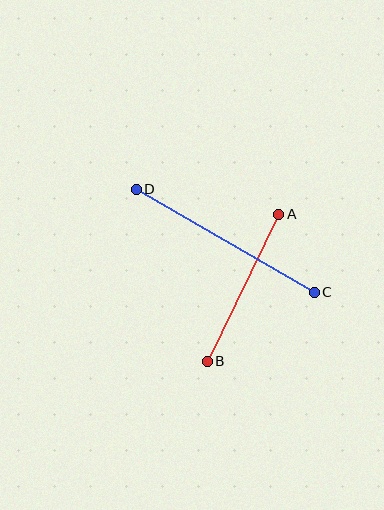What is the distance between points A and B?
The distance is approximately 163 pixels.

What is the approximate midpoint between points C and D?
The midpoint is at approximately (225, 241) pixels.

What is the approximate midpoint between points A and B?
The midpoint is at approximately (243, 288) pixels.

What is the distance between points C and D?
The distance is approximately 206 pixels.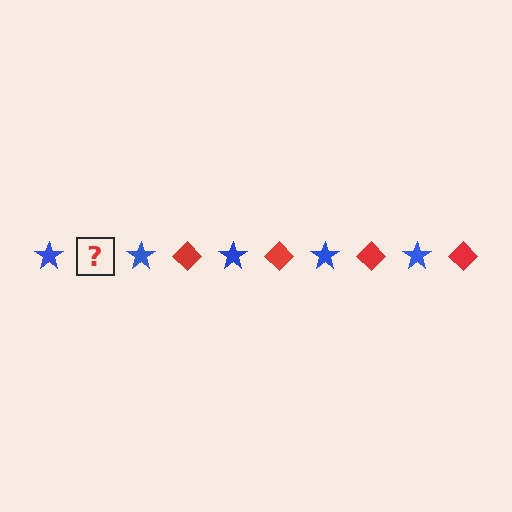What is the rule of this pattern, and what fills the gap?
The rule is that the pattern alternates between blue star and red diamond. The gap should be filled with a red diamond.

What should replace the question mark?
The question mark should be replaced with a red diamond.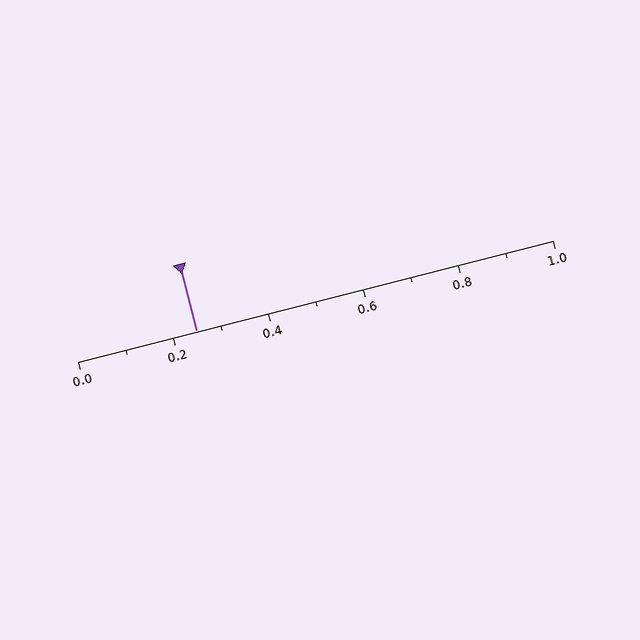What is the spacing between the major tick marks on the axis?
The major ticks are spaced 0.2 apart.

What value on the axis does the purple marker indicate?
The marker indicates approximately 0.25.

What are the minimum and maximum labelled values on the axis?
The axis runs from 0.0 to 1.0.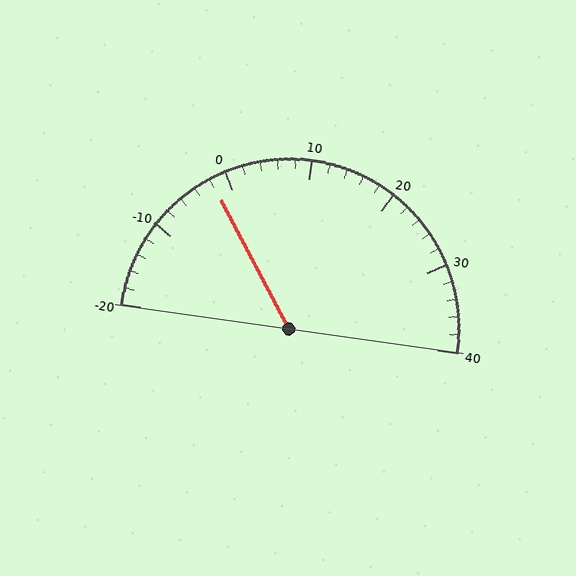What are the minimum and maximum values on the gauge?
The gauge ranges from -20 to 40.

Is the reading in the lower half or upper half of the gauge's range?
The reading is in the lower half of the range (-20 to 40).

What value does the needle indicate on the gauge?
The needle indicates approximately -2.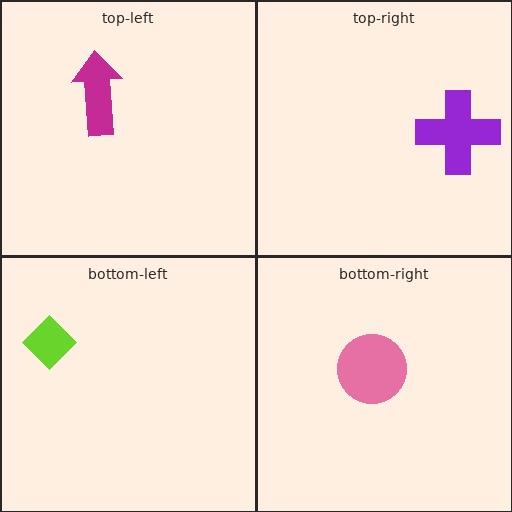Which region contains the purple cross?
The top-right region.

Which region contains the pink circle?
The bottom-right region.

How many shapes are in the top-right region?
1.